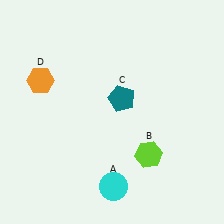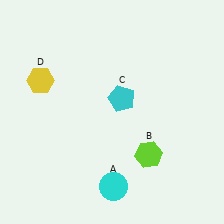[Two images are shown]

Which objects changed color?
C changed from teal to cyan. D changed from orange to yellow.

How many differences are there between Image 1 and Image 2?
There are 2 differences between the two images.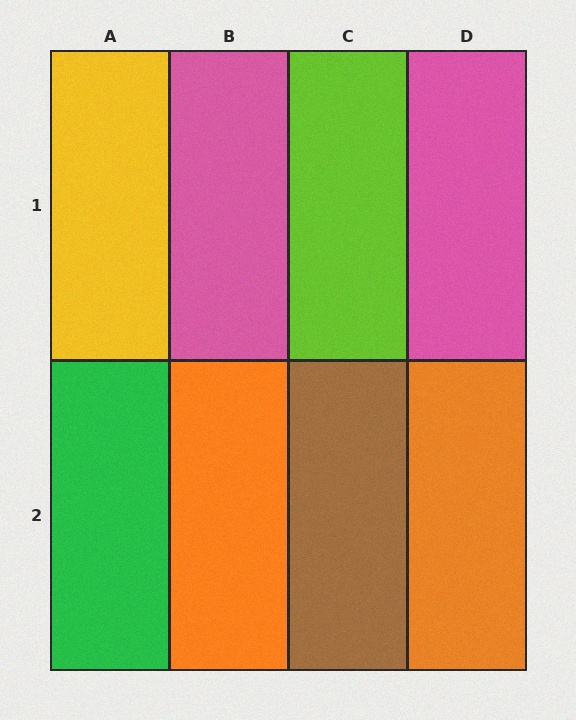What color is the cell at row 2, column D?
Orange.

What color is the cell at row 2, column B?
Orange.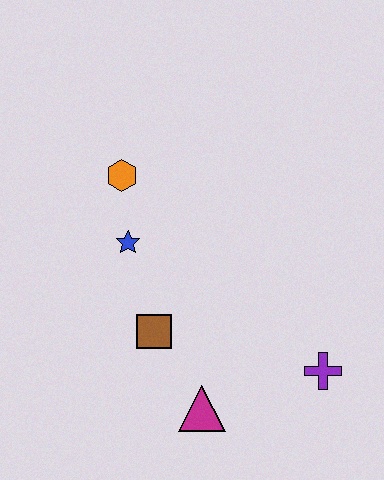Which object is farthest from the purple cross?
The orange hexagon is farthest from the purple cross.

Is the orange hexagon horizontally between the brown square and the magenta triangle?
No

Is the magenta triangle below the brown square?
Yes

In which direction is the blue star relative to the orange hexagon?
The blue star is below the orange hexagon.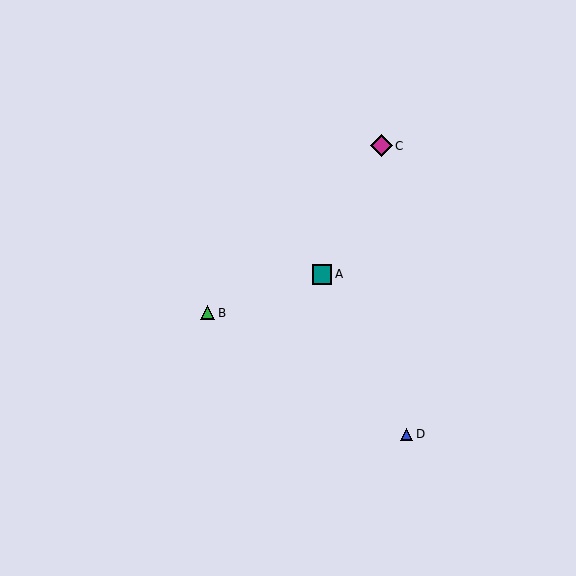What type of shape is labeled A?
Shape A is a teal square.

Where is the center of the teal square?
The center of the teal square is at (322, 274).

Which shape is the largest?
The magenta diamond (labeled C) is the largest.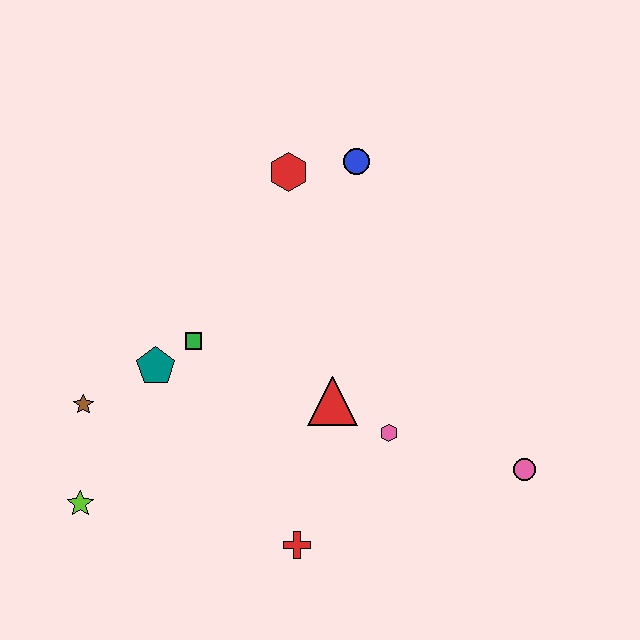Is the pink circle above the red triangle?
No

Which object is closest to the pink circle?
The pink hexagon is closest to the pink circle.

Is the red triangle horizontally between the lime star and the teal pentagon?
No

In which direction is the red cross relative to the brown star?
The red cross is to the right of the brown star.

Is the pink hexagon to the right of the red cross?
Yes